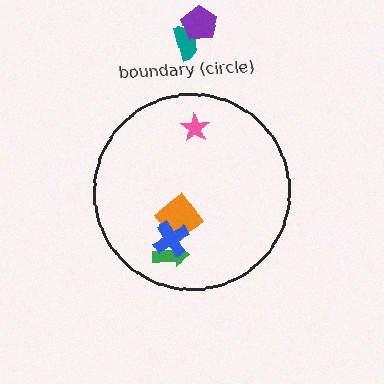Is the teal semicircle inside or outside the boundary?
Outside.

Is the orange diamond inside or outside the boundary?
Inside.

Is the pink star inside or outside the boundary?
Inside.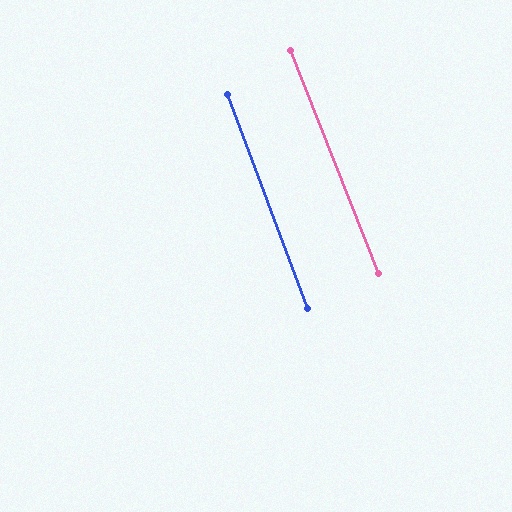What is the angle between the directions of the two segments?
Approximately 1 degree.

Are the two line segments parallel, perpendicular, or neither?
Parallel — their directions differ by only 1.2°.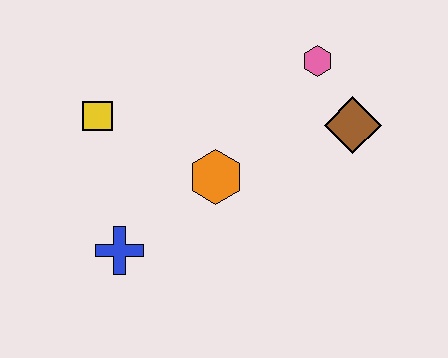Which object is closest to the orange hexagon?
The blue cross is closest to the orange hexagon.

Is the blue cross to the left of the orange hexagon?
Yes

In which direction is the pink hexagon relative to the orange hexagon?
The pink hexagon is above the orange hexagon.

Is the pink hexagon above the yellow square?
Yes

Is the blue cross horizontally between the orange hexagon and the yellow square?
Yes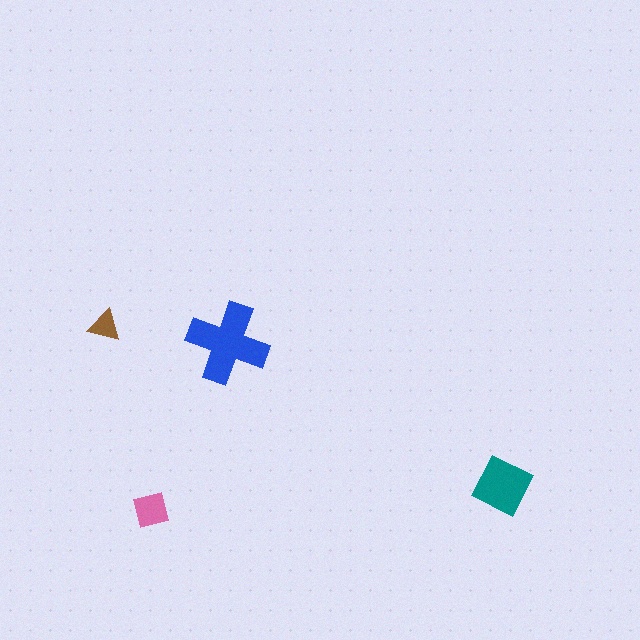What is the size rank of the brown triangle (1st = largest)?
4th.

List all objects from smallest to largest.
The brown triangle, the pink square, the teal square, the blue cross.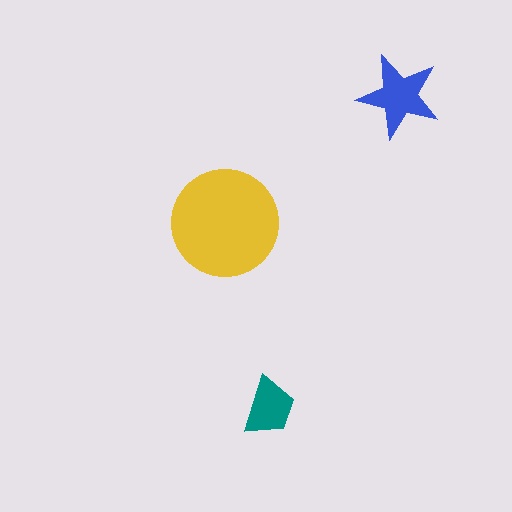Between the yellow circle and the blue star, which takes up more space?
The yellow circle.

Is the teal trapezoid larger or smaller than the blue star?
Smaller.